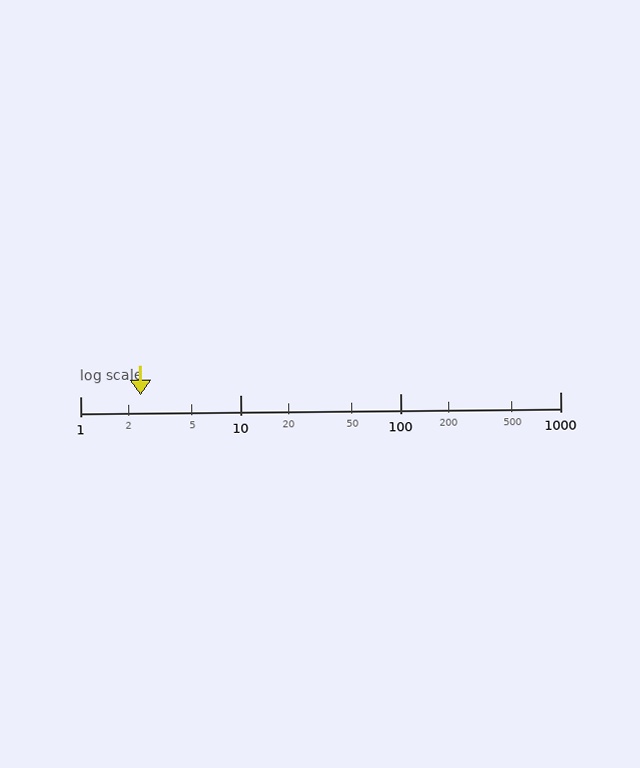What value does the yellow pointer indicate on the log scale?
The pointer indicates approximately 2.4.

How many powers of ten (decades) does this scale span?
The scale spans 3 decades, from 1 to 1000.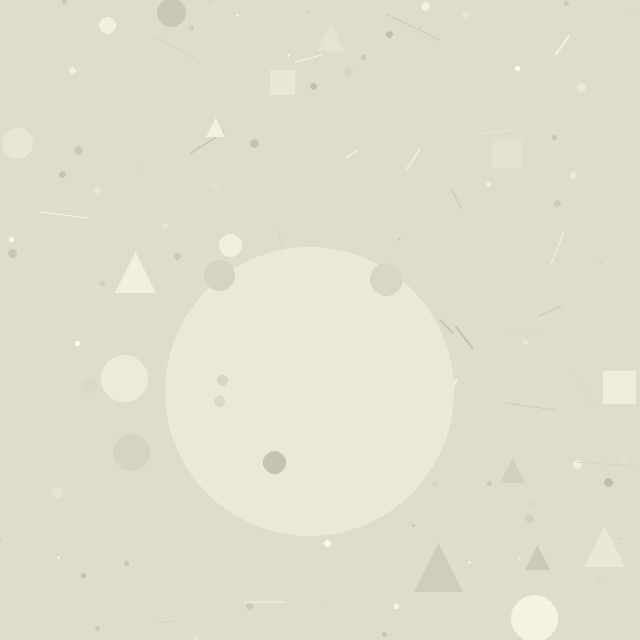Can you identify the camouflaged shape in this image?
The camouflaged shape is a circle.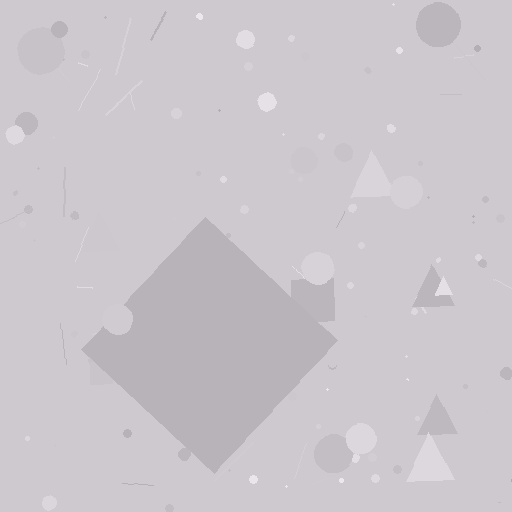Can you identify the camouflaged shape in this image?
The camouflaged shape is a diamond.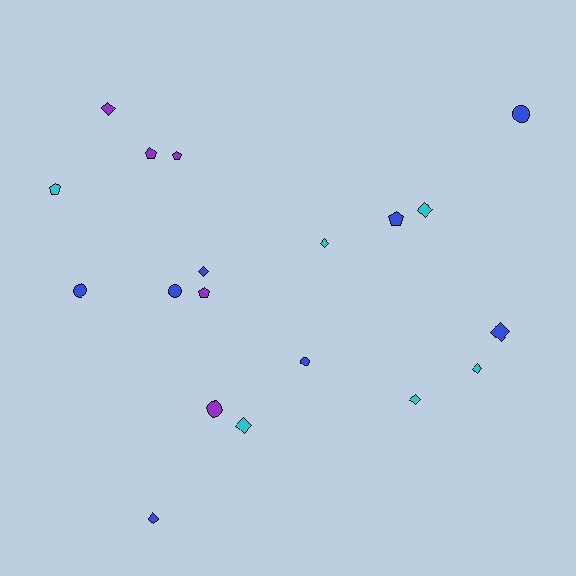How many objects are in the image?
There are 19 objects.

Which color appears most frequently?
Blue, with 8 objects.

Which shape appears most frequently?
Diamond, with 9 objects.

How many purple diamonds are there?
There is 1 purple diamond.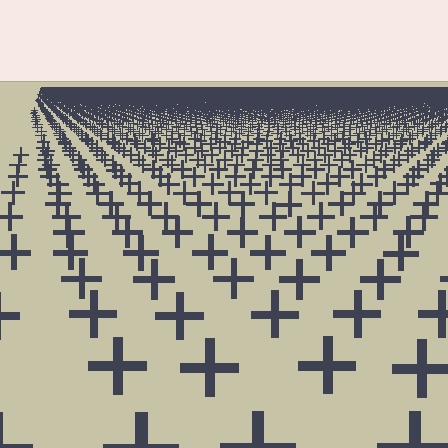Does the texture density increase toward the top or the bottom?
Density increases toward the top.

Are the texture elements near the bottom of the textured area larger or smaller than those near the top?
Larger. Near the bottom, elements are closer to the viewer and appear at a bigger on-screen size.